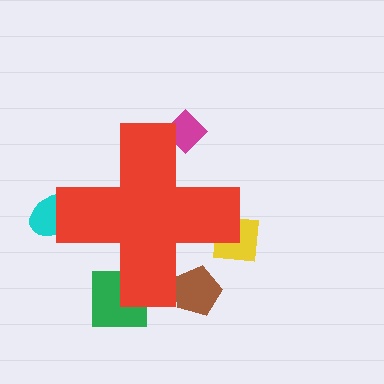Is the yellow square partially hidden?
Yes, the yellow square is partially hidden behind the red cross.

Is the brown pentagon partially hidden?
Yes, the brown pentagon is partially hidden behind the red cross.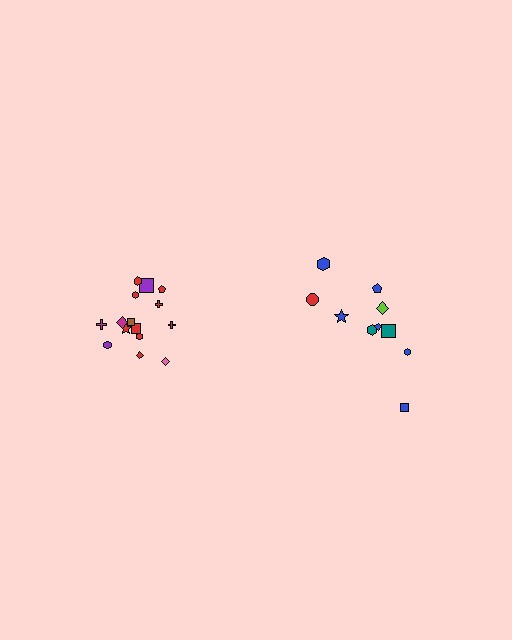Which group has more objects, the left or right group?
The left group.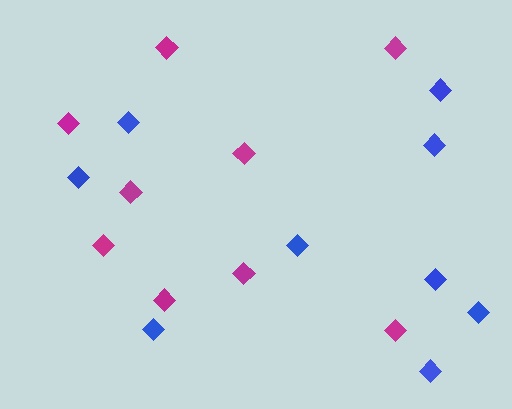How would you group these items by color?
There are 2 groups: one group of blue diamonds (9) and one group of magenta diamonds (9).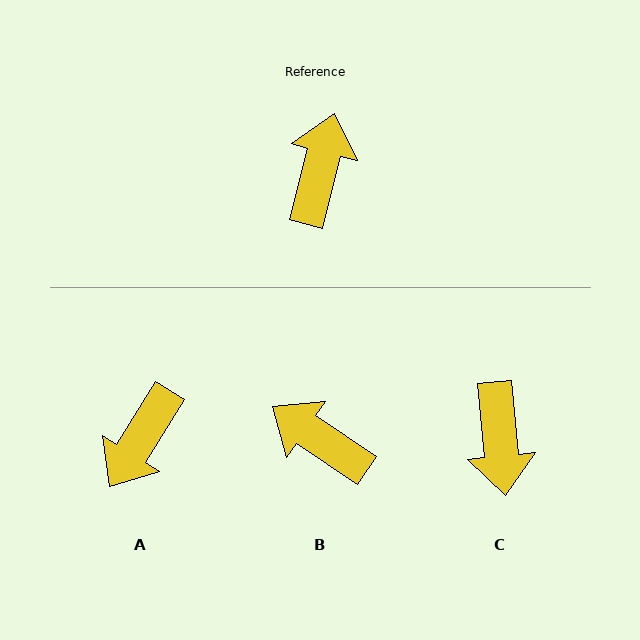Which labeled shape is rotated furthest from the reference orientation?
A, about 162 degrees away.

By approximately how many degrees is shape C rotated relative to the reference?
Approximately 160 degrees clockwise.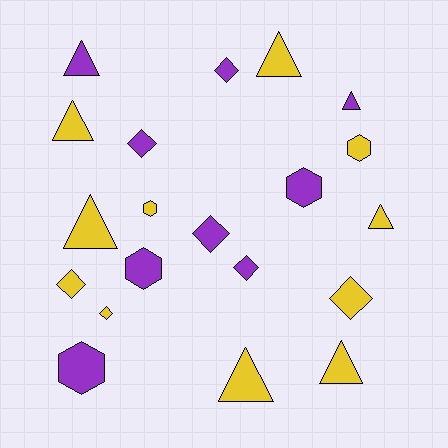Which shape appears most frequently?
Triangle, with 8 objects.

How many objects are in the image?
There are 20 objects.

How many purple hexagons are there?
There are 3 purple hexagons.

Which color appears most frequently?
Yellow, with 11 objects.